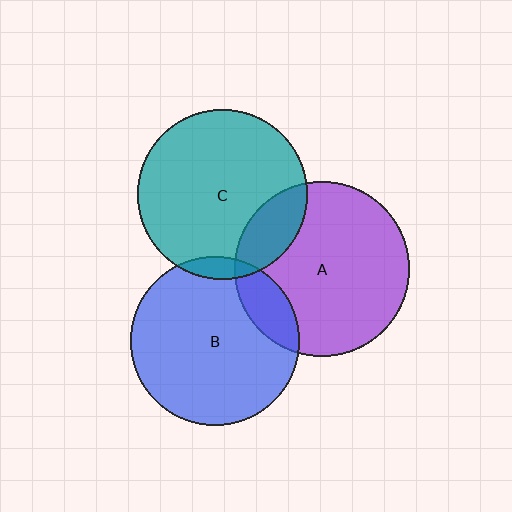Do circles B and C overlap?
Yes.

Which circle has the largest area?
Circle A (purple).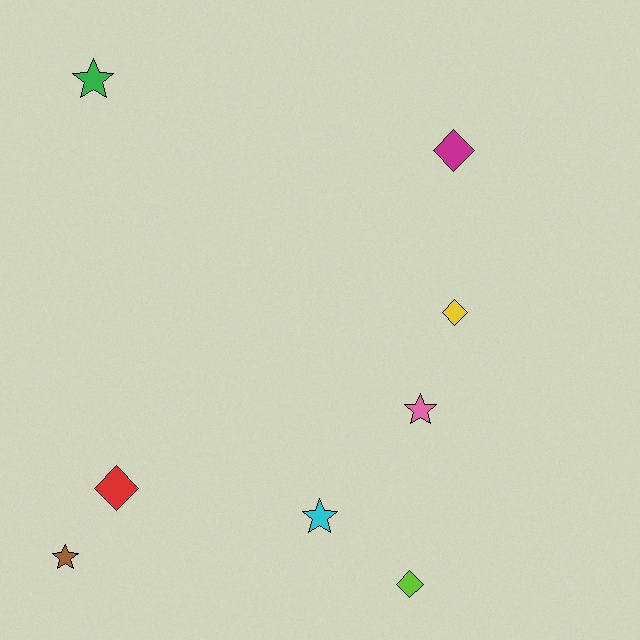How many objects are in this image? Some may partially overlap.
There are 8 objects.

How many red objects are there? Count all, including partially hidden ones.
There is 1 red object.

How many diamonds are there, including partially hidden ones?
There are 4 diamonds.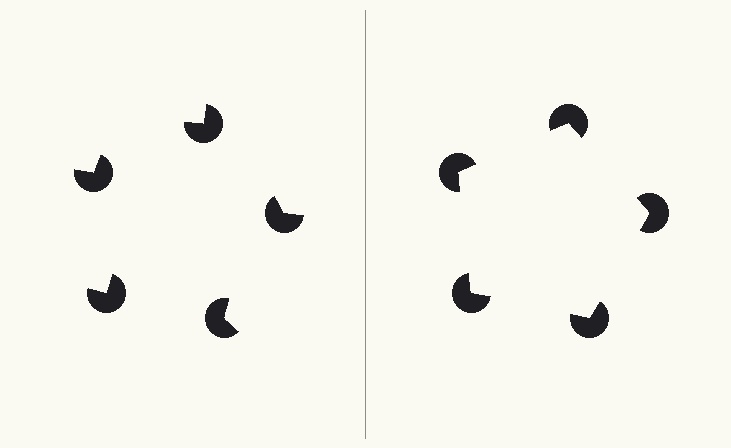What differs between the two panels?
The pac-man discs are positioned identically on both sides; only the wedge orientations differ. On the right they align to a pentagon; on the left they are misaligned.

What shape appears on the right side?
An illusory pentagon.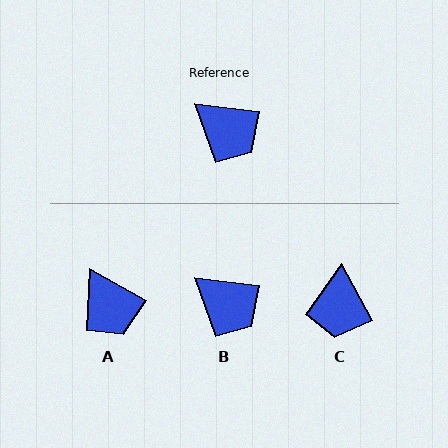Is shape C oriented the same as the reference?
No, it is off by about 54 degrees.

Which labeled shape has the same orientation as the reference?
B.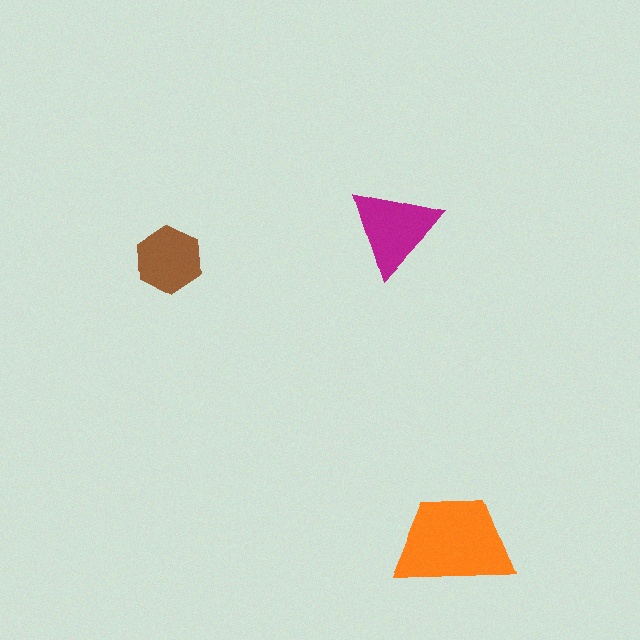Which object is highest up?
The magenta triangle is topmost.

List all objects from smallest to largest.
The brown hexagon, the magenta triangle, the orange trapezoid.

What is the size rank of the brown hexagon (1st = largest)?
3rd.